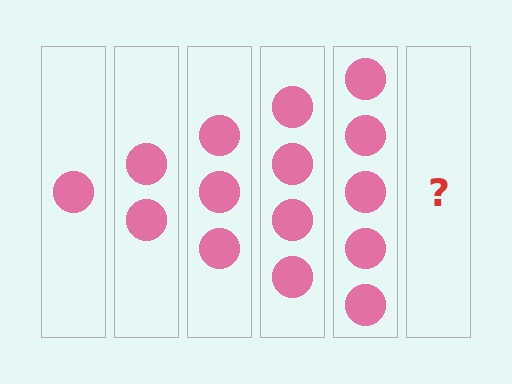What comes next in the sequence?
The next element should be 6 circles.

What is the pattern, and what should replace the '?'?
The pattern is that each step adds one more circle. The '?' should be 6 circles.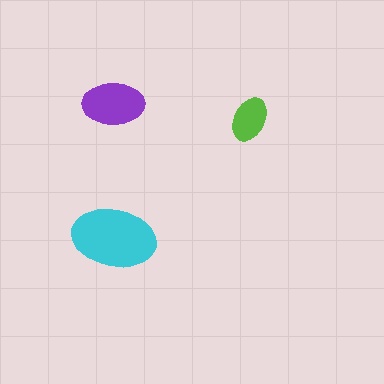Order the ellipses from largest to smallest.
the cyan one, the purple one, the lime one.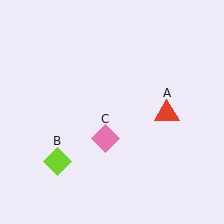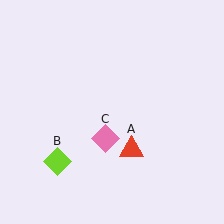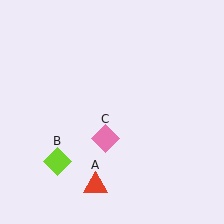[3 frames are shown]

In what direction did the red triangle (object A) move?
The red triangle (object A) moved down and to the left.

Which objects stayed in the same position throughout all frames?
Lime diamond (object B) and pink diamond (object C) remained stationary.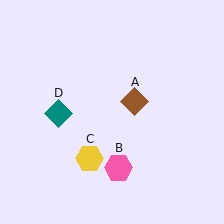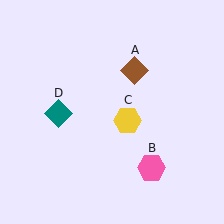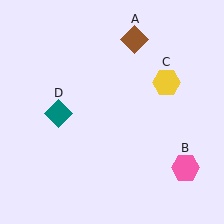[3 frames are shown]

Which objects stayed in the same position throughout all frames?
Teal diamond (object D) remained stationary.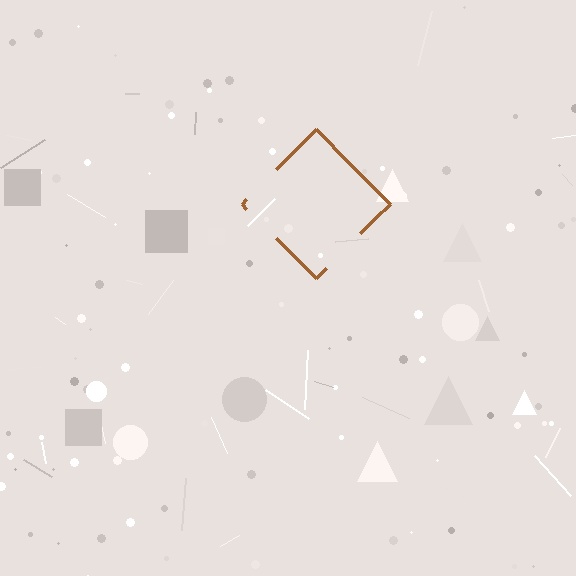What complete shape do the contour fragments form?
The contour fragments form a diamond.